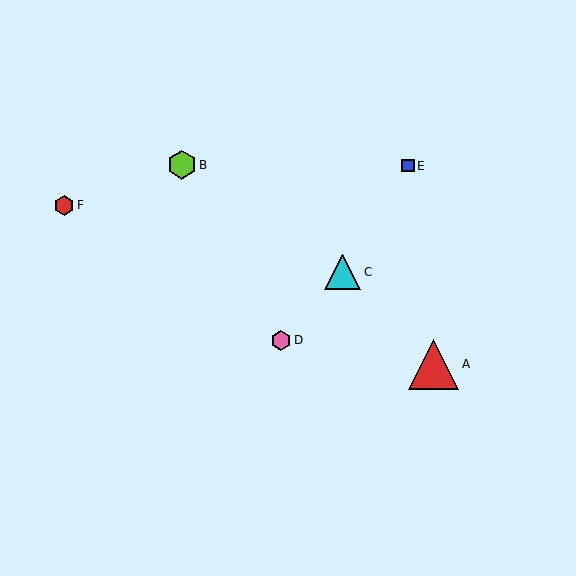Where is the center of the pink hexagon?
The center of the pink hexagon is at (281, 340).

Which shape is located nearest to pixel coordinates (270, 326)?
The pink hexagon (labeled D) at (281, 340) is nearest to that location.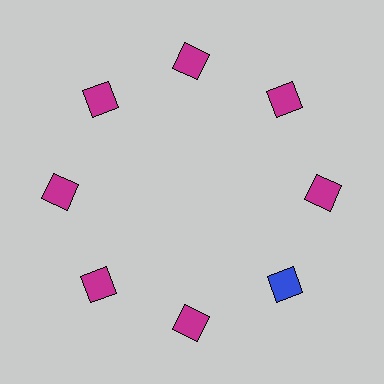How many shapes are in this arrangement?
There are 8 shapes arranged in a ring pattern.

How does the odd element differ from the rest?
It has a different color: blue instead of magenta.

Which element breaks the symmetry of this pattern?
The blue square at roughly the 4 o'clock position breaks the symmetry. All other shapes are magenta squares.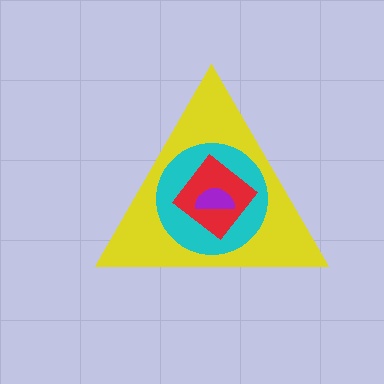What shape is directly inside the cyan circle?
The red diamond.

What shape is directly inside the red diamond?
The purple semicircle.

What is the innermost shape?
The purple semicircle.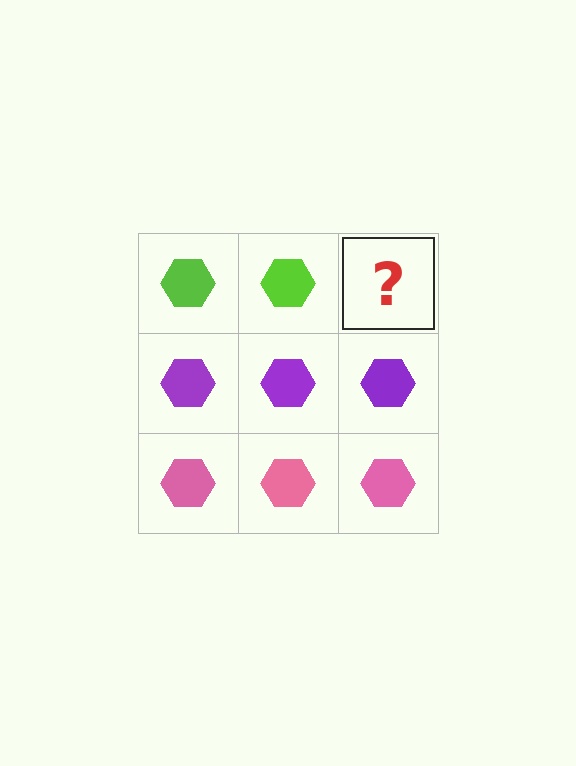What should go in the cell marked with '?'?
The missing cell should contain a lime hexagon.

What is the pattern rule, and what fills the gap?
The rule is that each row has a consistent color. The gap should be filled with a lime hexagon.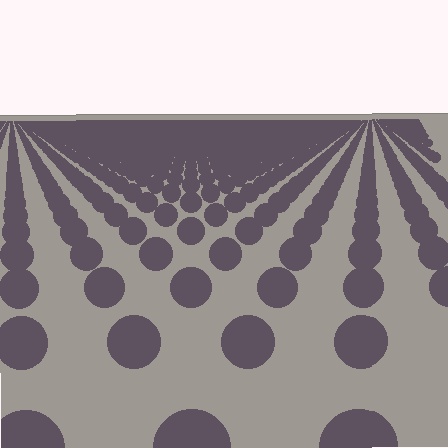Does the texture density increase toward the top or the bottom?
Density increases toward the top.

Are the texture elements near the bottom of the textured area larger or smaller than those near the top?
Larger. Near the bottom, elements are closer to the viewer and appear at a bigger on-screen size.